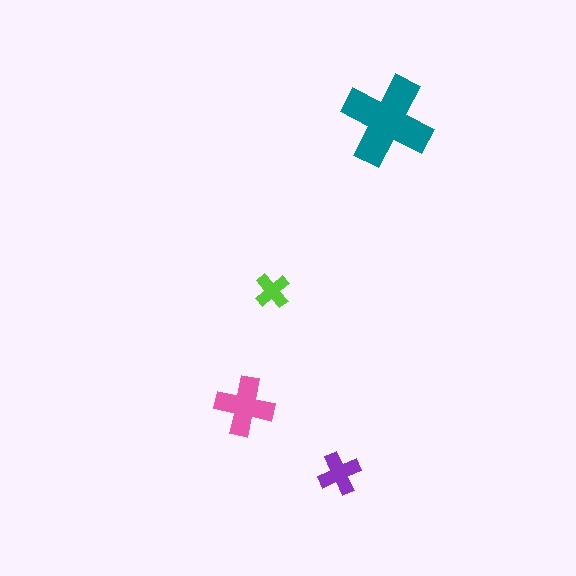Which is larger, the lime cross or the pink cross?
The pink one.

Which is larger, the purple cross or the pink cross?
The pink one.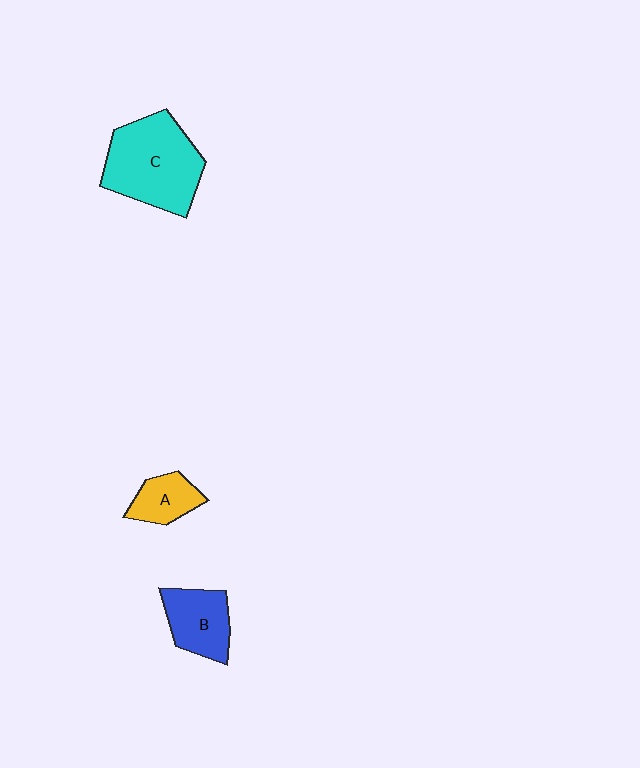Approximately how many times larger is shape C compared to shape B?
Approximately 1.8 times.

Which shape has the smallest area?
Shape A (yellow).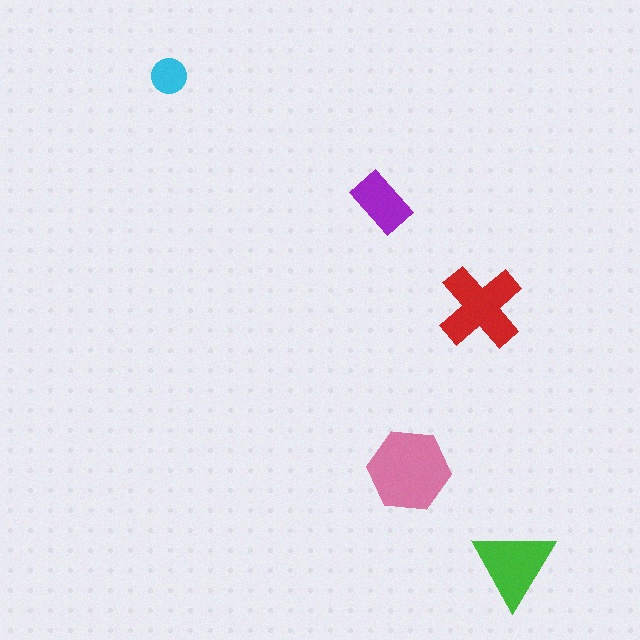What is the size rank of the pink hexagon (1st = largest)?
1st.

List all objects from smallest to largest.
The cyan circle, the purple rectangle, the green triangle, the red cross, the pink hexagon.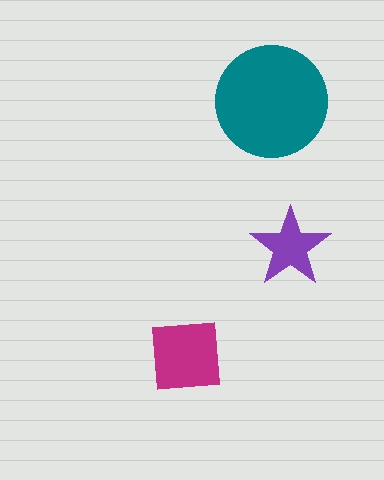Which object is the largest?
The teal circle.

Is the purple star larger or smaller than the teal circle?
Smaller.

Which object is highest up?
The teal circle is topmost.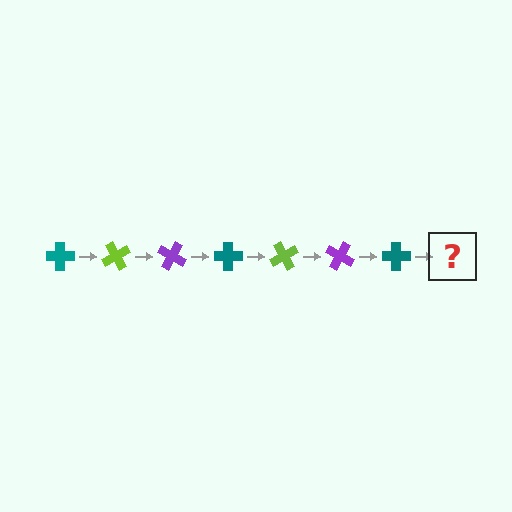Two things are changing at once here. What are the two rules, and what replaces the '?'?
The two rules are that it rotates 60 degrees each step and the color cycles through teal, lime, and purple. The '?' should be a lime cross, rotated 420 degrees from the start.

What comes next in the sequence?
The next element should be a lime cross, rotated 420 degrees from the start.